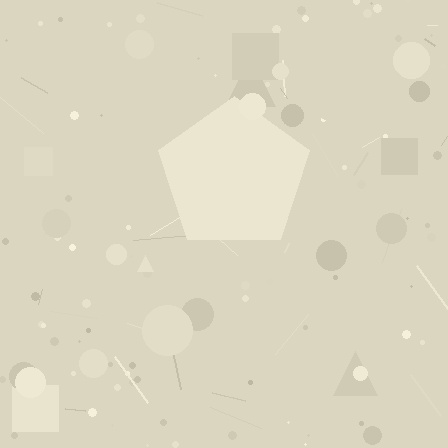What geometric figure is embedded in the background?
A pentagon is embedded in the background.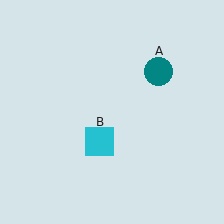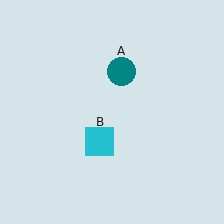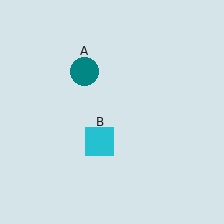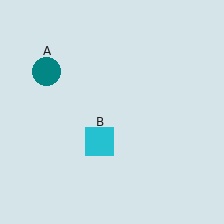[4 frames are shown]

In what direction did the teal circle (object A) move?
The teal circle (object A) moved left.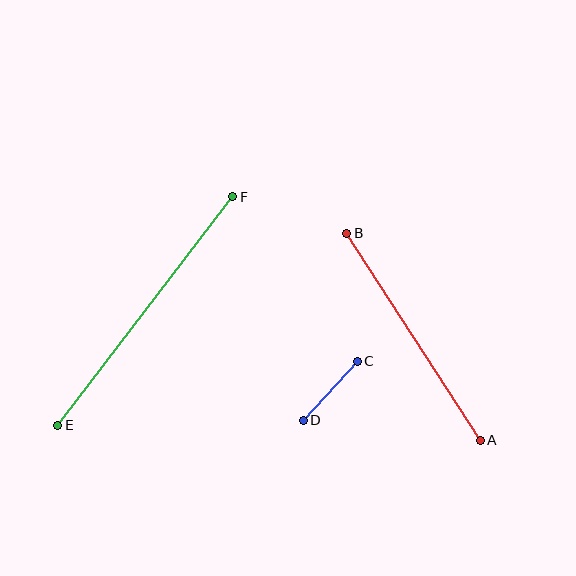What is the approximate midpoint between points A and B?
The midpoint is at approximately (414, 337) pixels.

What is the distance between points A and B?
The distance is approximately 247 pixels.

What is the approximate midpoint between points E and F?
The midpoint is at approximately (145, 311) pixels.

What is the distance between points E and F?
The distance is approximately 288 pixels.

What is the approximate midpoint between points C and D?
The midpoint is at approximately (330, 391) pixels.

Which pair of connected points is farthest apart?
Points E and F are farthest apart.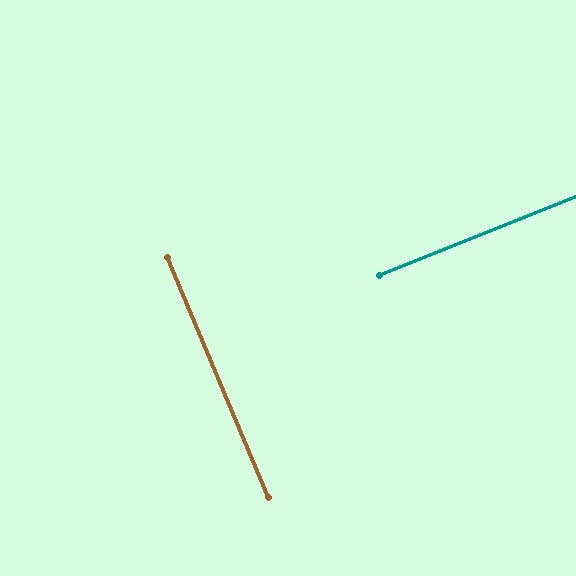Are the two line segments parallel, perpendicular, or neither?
Perpendicular — they meet at approximately 89°.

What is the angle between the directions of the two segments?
Approximately 89 degrees.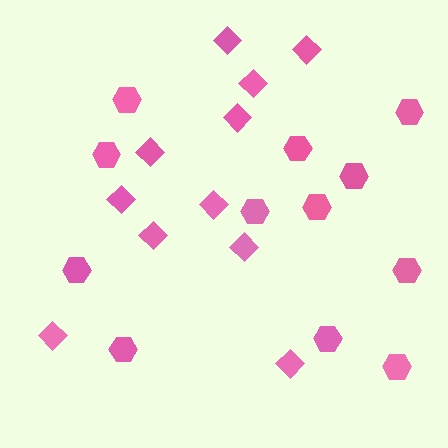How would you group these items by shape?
There are 2 groups: one group of hexagons (12) and one group of diamonds (11).